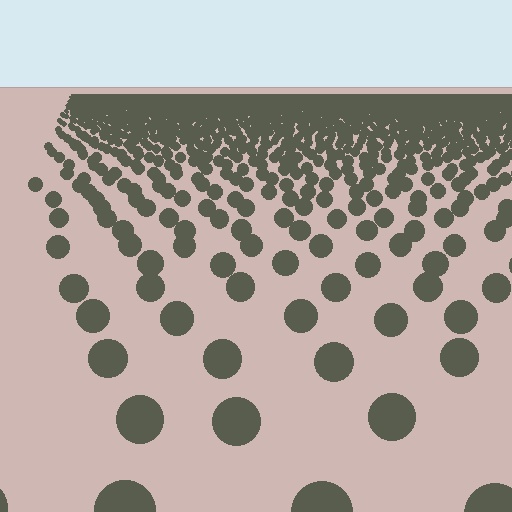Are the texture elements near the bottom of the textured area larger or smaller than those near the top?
Larger. Near the bottom, elements are closer to the viewer and appear at a bigger on-screen size.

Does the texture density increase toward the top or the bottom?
Density increases toward the top.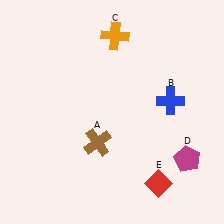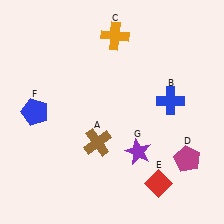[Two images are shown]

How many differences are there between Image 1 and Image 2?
There are 2 differences between the two images.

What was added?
A blue pentagon (F), a purple star (G) were added in Image 2.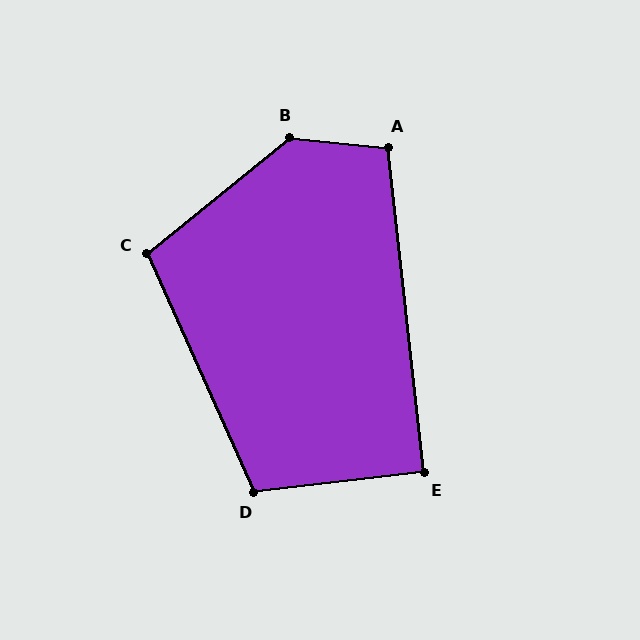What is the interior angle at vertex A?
Approximately 102 degrees (obtuse).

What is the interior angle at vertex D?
Approximately 107 degrees (obtuse).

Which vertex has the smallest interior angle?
E, at approximately 90 degrees.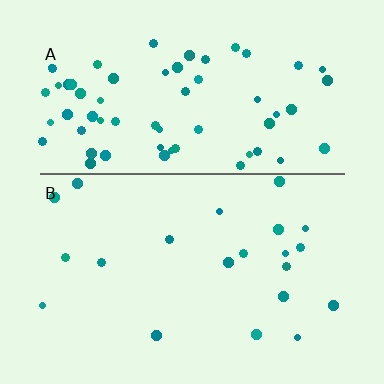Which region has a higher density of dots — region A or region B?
A (the top).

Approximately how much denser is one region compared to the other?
Approximately 3.1× — region A over region B.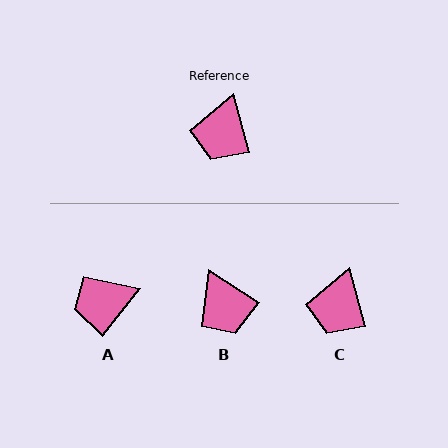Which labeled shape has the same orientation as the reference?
C.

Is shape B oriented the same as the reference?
No, it is off by about 42 degrees.